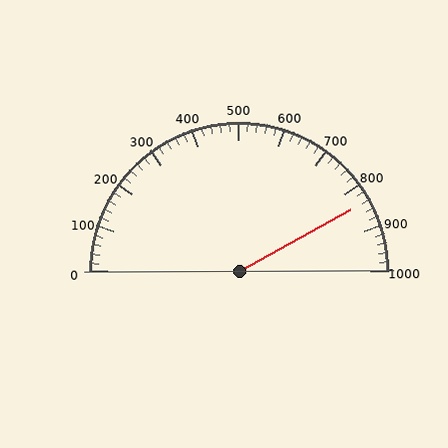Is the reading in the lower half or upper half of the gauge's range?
The reading is in the upper half of the range (0 to 1000).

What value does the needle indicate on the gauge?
The needle indicates approximately 840.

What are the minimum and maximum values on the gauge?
The gauge ranges from 0 to 1000.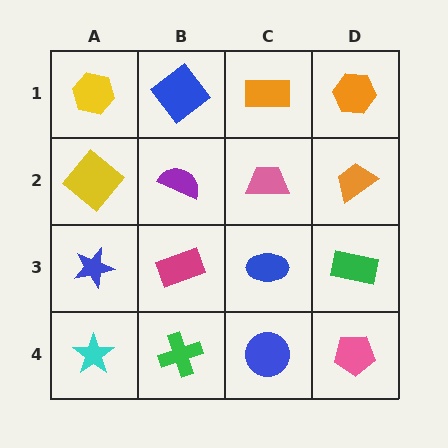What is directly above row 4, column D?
A green rectangle.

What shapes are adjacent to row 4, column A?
A blue star (row 3, column A), a green cross (row 4, column B).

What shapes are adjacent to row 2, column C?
An orange rectangle (row 1, column C), a blue ellipse (row 3, column C), a purple semicircle (row 2, column B), an orange trapezoid (row 2, column D).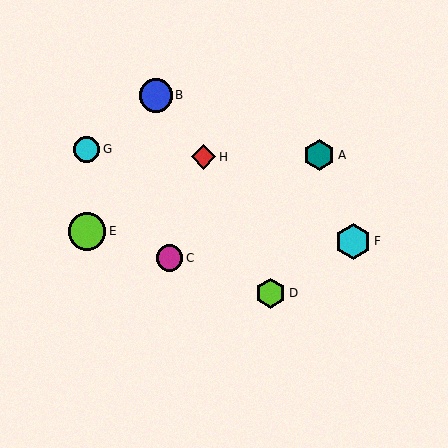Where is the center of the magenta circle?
The center of the magenta circle is at (170, 258).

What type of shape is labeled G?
Shape G is a cyan circle.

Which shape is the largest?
The lime circle (labeled E) is the largest.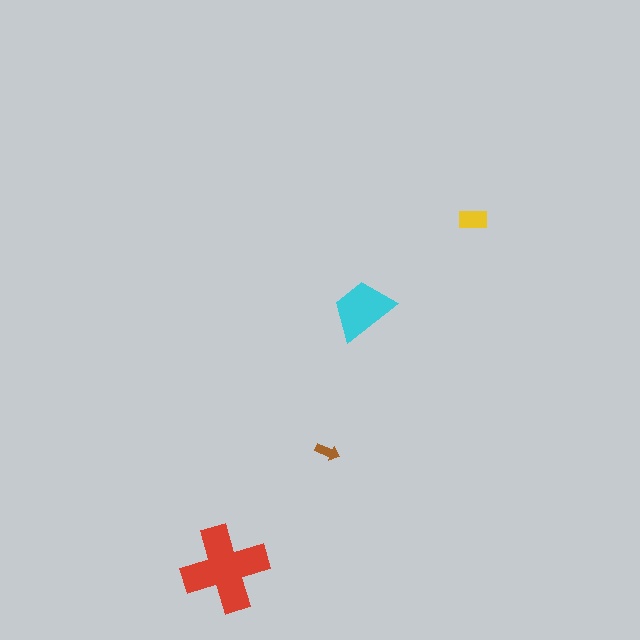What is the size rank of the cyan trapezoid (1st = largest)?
2nd.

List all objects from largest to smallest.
The red cross, the cyan trapezoid, the yellow rectangle, the brown arrow.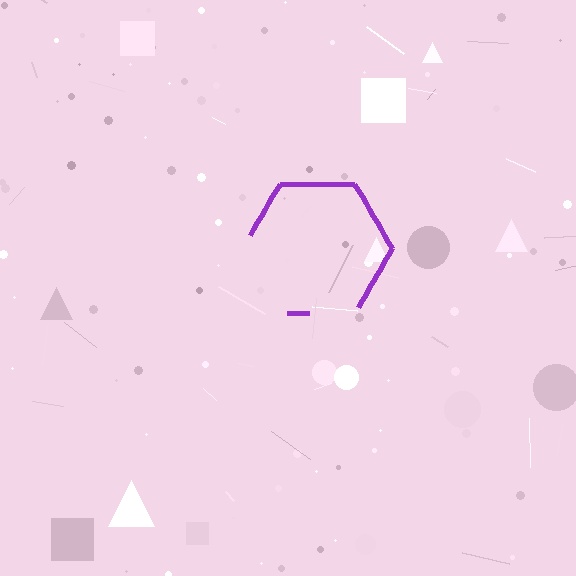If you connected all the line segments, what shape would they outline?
They would outline a hexagon.